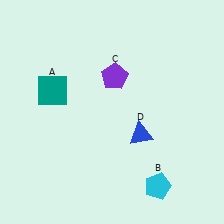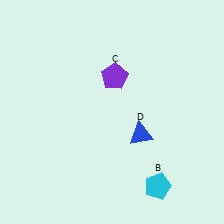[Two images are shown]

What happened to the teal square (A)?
The teal square (A) was removed in Image 2. It was in the top-left area of Image 1.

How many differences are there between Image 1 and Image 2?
There is 1 difference between the two images.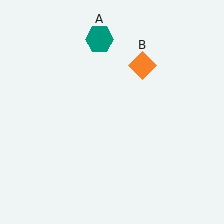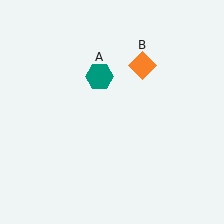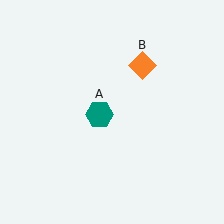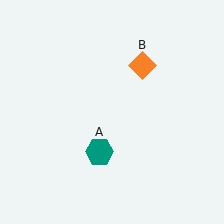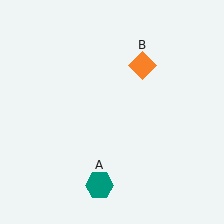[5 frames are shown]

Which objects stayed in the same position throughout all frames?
Orange diamond (object B) remained stationary.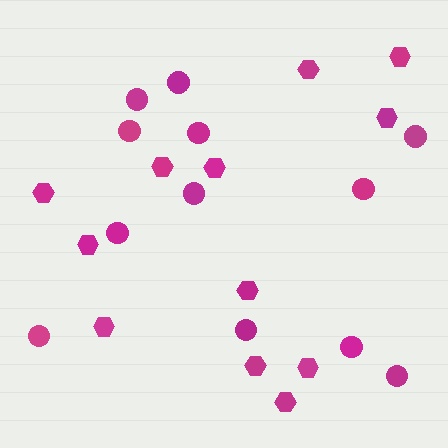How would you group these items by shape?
There are 2 groups: one group of hexagons (12) and one group of circles (12).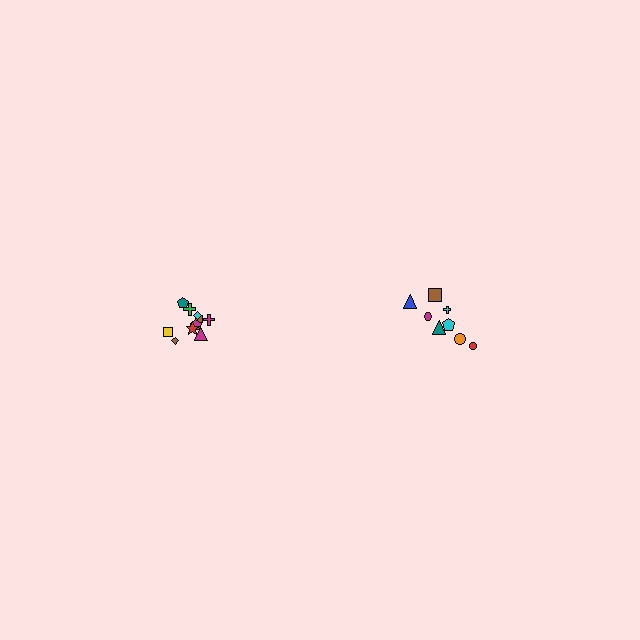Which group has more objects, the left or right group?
The left group.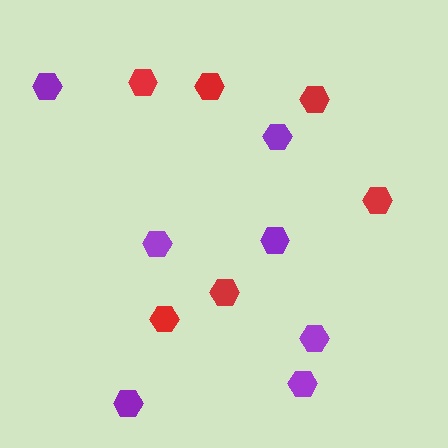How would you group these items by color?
There are 2 groups: one group of purple hexagons (7) and one group of red hexagons (6).